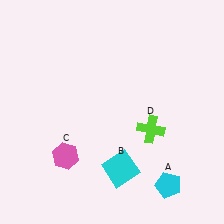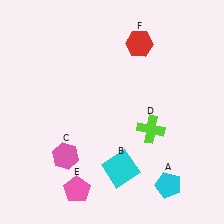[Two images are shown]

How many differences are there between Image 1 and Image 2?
There are 2 differences between the two images.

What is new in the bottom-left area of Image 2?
A pink pentagon (E) was added in the bottom-left area of Image 2.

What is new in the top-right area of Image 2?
A red hexagon (F) was added in the top-right area of Image 2.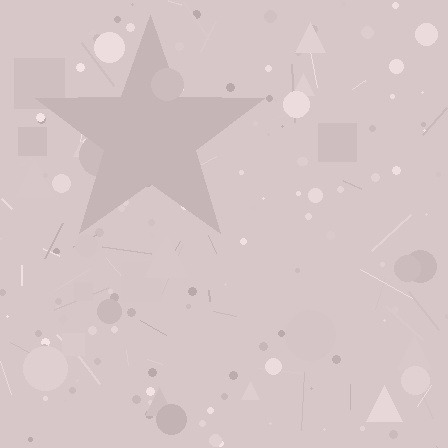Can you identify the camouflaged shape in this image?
The camouflaged shape is a star.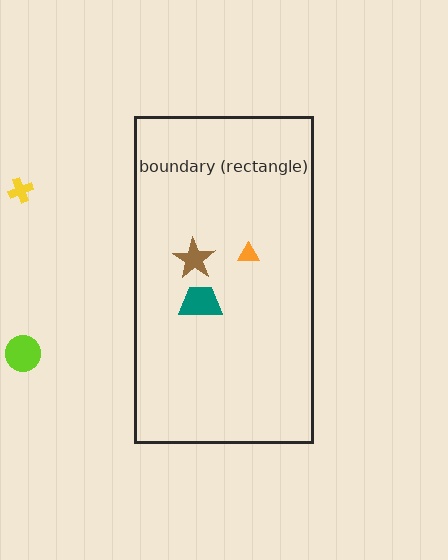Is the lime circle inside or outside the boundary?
Outside.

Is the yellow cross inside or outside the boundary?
Outside.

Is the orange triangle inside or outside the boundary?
Inside.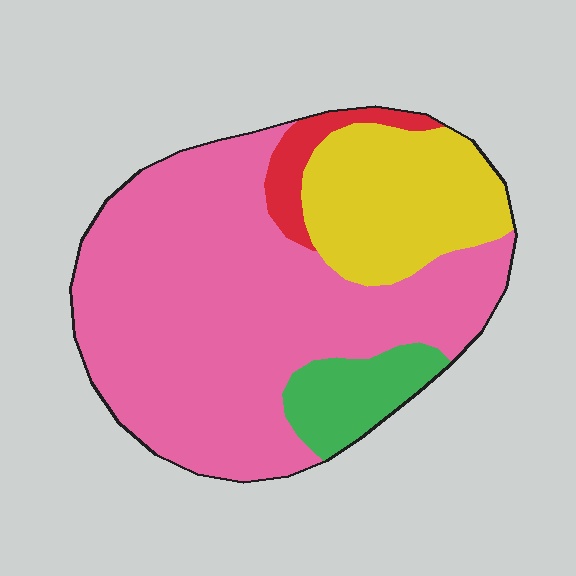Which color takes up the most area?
Pink, at roughly 65%.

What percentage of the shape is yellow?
Yellow covers around 20% of the shape.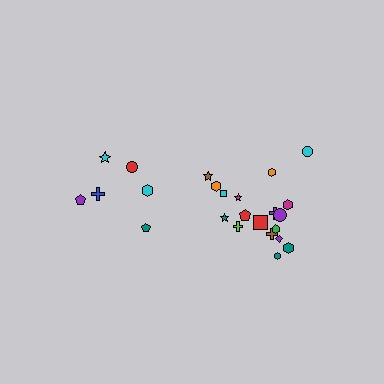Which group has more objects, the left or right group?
The right group.